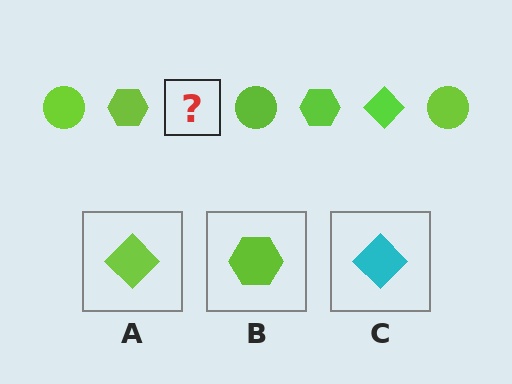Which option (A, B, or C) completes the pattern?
A.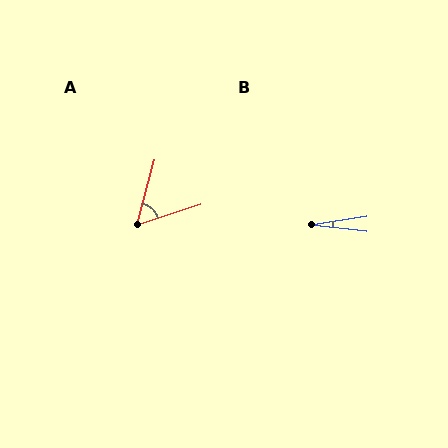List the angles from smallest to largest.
B (16°), A (57°).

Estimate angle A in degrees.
Approximately 57 degrees.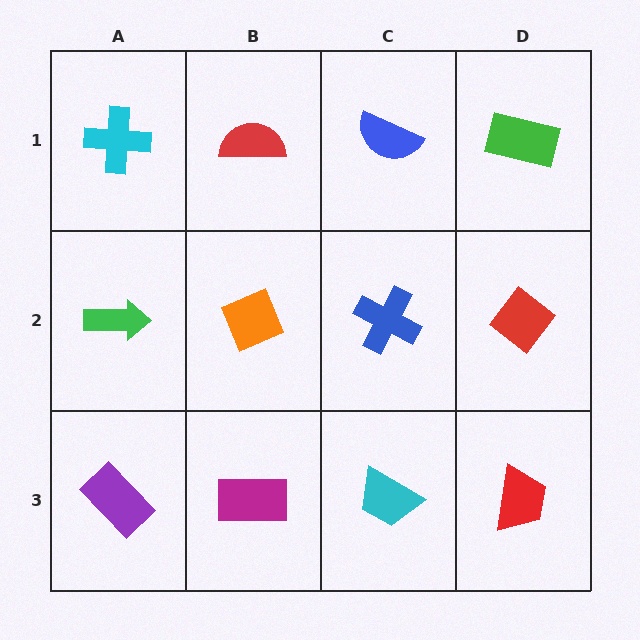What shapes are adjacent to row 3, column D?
A red diamond (row 2, column D), a cyan trapezoid (row 3, column C).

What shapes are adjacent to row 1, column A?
A green arrow (row 2, column A), a red semicircle (row 1, column B).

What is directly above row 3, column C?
A blue cross.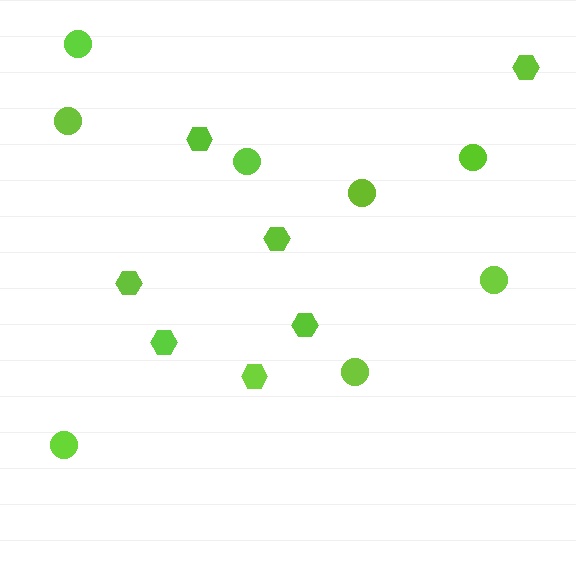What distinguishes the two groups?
There are 2 groups: one group of circles (8) and one group of hexagons (7).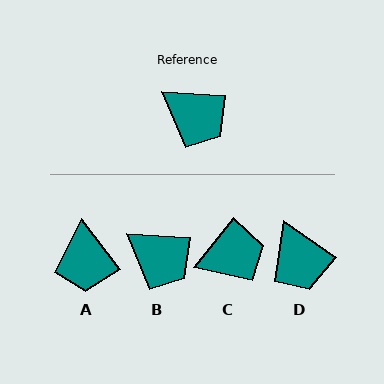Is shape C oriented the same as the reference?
No, it is off by about 55 degrees.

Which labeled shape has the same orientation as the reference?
B.